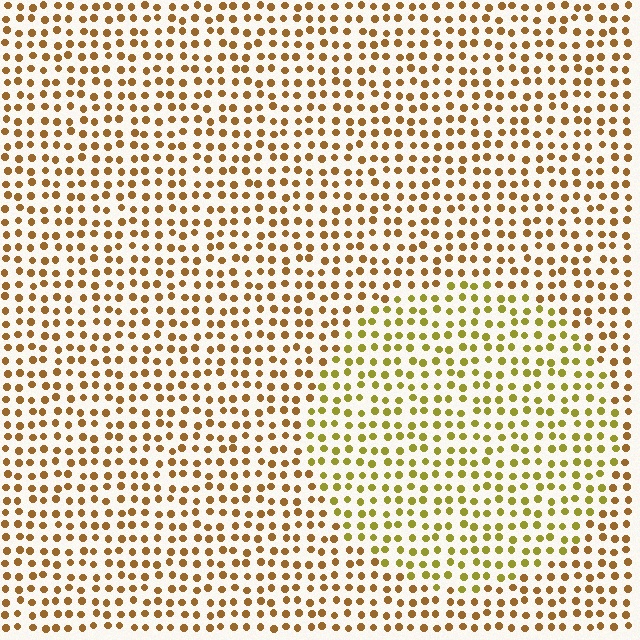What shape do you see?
I see a circle.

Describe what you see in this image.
The image is filled with small brown elements in a uniform arrangement. A circle-shaped region is visible where the elements are tinted to a slightly different hue, forming a subtle color boundary.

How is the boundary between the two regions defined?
The boundary is defined purely by a slight shift in hue (about 30 degrees). Spacing, size, and orientation are identical on both sides.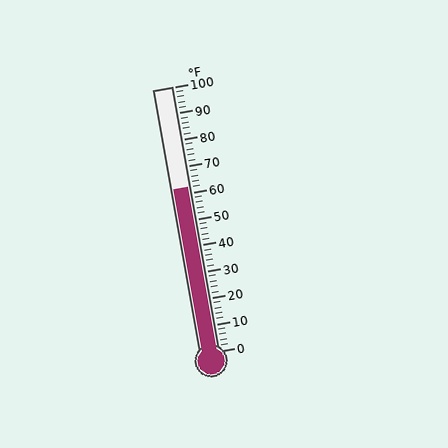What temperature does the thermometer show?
The thermometer shows approximately 62°F.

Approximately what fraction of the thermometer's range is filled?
The thermometer is filled to approximately 60% of its range.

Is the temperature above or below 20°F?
The temperature is above 20°F.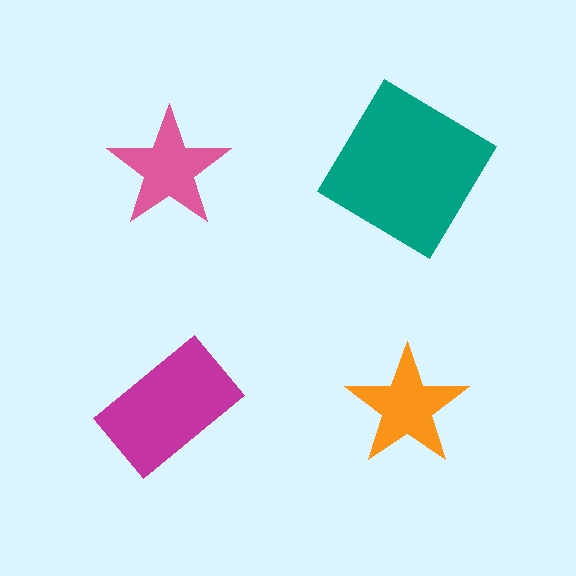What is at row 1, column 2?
A teal diamond.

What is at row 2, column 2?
An orange star.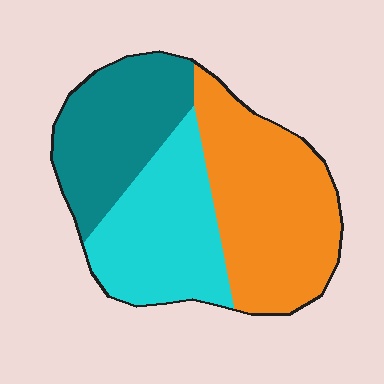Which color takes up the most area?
Orange, at roughly 40%.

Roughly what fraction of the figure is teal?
Teal takes up between a sixth and a third of the figure.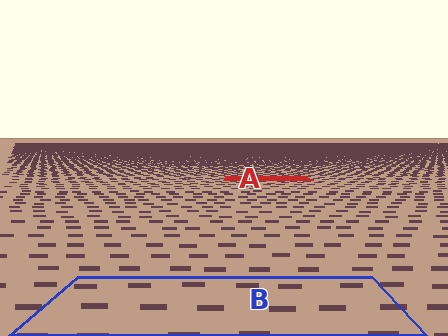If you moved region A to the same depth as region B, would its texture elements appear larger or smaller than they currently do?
They would appear larger. At a closer depth, the same texture elements are projected at a bigger on-screen size.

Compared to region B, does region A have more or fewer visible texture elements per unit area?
Region A has more texture elements per unit area — they are packed more densely because it is farther away.